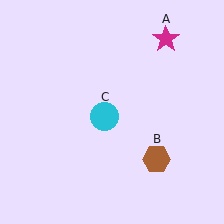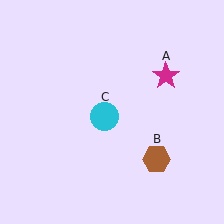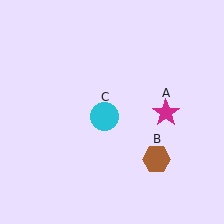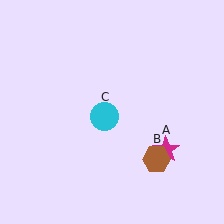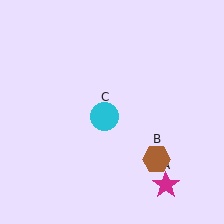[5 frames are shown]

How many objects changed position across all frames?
1 object changed position: magenta star (object A).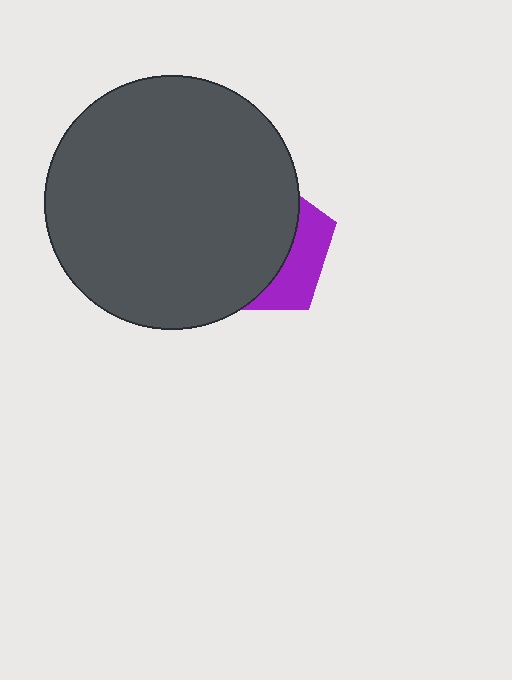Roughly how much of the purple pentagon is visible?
A small part of it is visible (roughly 30%).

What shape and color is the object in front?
The object in front is a dark gray circle.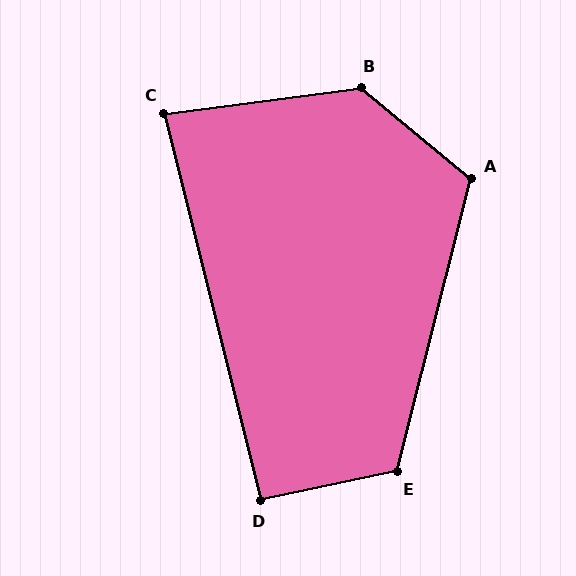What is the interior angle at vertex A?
Approximately 116 degrees (obtuse).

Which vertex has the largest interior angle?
B, at approximately 133 degrees.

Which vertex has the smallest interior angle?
C, at approximately 84 degrees.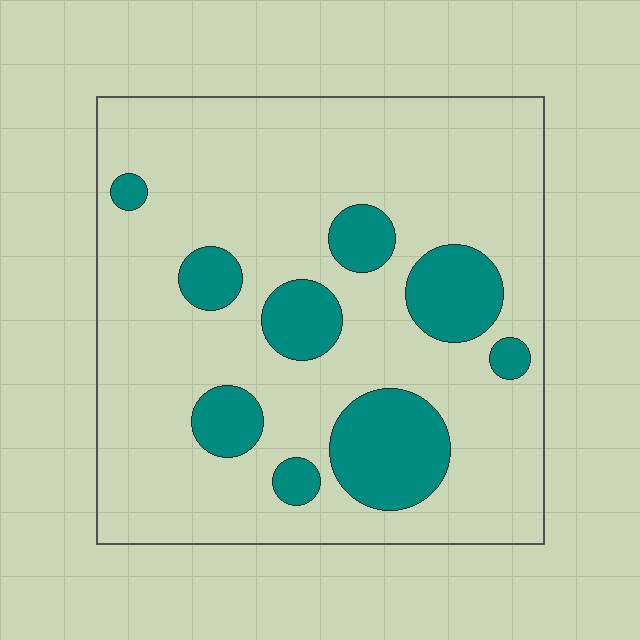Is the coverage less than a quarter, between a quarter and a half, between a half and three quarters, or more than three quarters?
Less than a quarter.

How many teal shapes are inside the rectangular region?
9.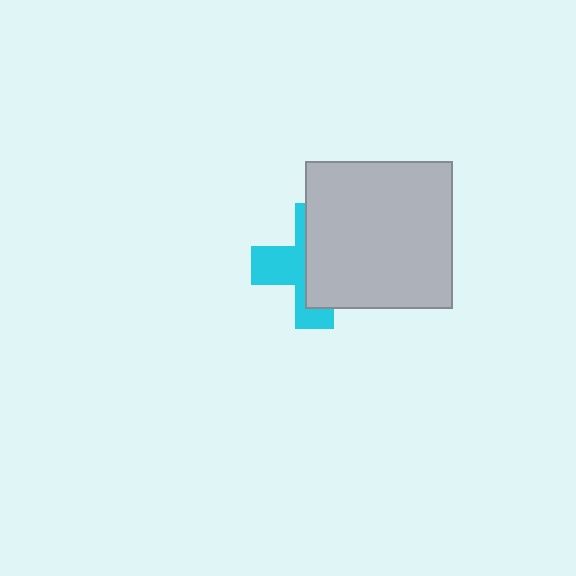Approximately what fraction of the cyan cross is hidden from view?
Roughly 57% of the cyan cross is hidden behind the light gray square.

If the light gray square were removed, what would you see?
You would see the complete cyan cross.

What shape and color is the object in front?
The object in front is a light gray square.